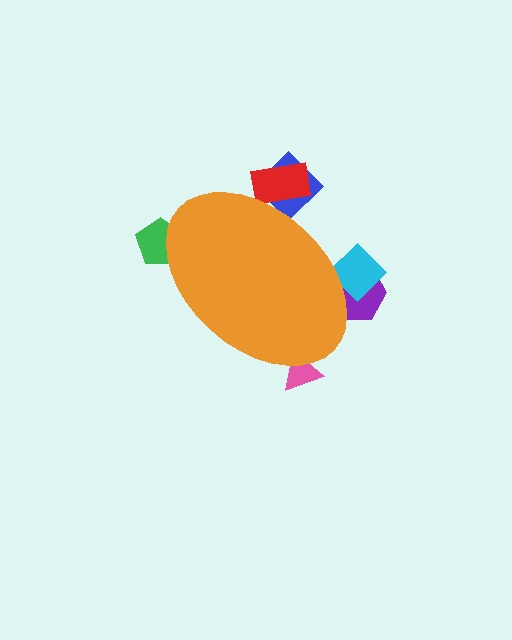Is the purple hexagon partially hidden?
Yes, the purple hexagon is partially hidden behind the orange ellipse.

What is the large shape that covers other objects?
An orange ellipse.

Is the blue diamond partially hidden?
Yes, the blue diamond is partially hidden behind the orange ellipse.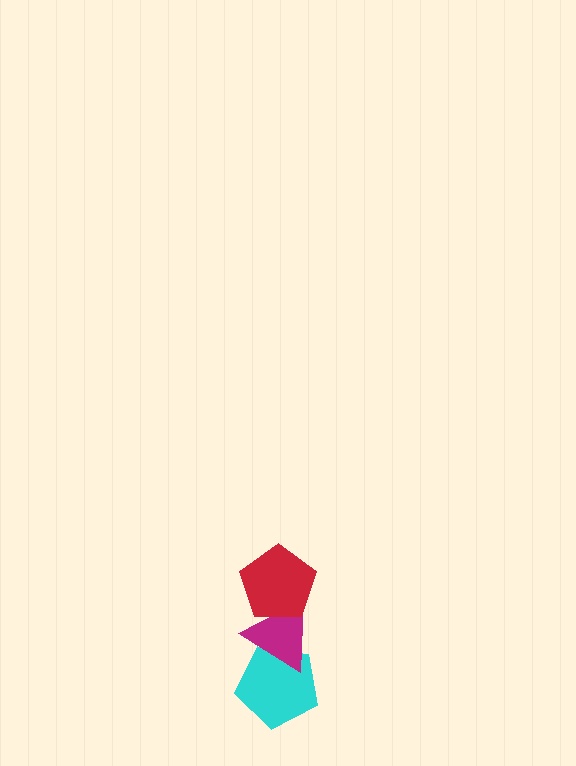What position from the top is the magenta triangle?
The magenta triangle is 2nd from the top.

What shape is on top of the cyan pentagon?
The magenta triangle is on top of the cyan pentagon.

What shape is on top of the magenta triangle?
The red pentagon is on top of the magenta triangle.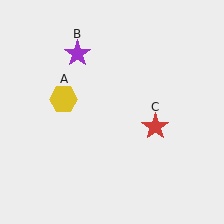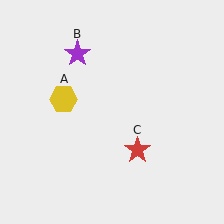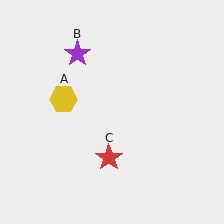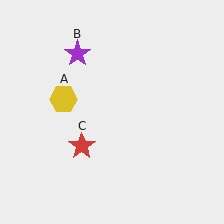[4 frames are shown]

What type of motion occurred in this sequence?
The red star (object C) rotated clockwise around the center of the scene.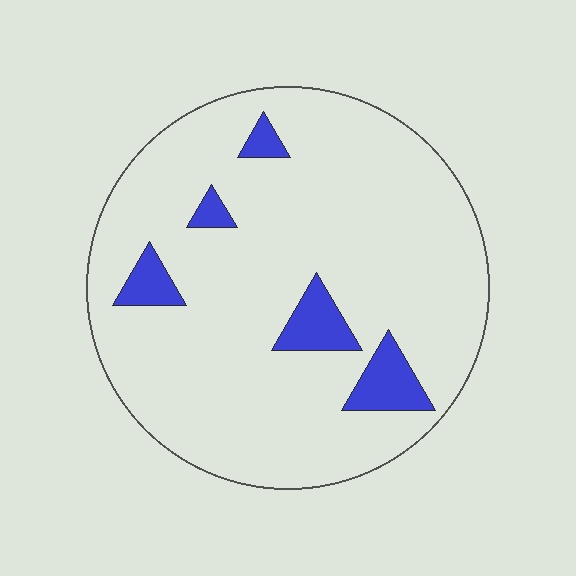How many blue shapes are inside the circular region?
5.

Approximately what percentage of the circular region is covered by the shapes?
Approximately 10%.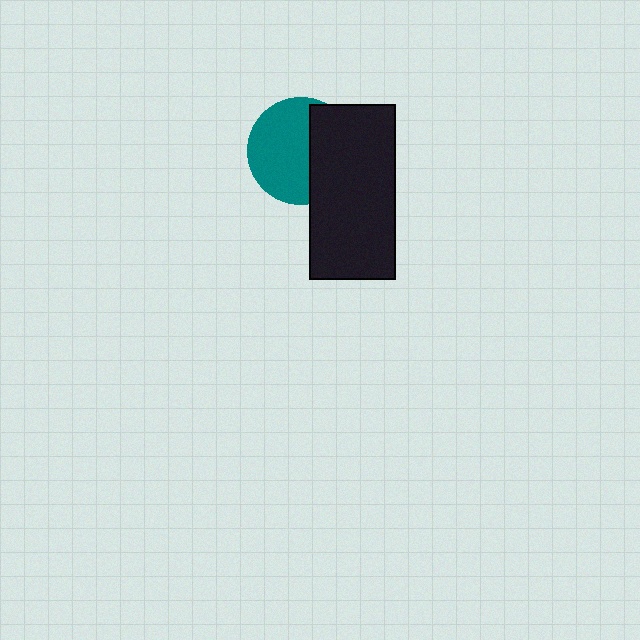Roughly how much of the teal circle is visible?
About half of it is visible (roughly 61%).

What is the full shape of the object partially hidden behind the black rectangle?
The partially hidden object is a teal circle.